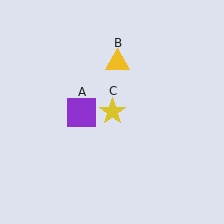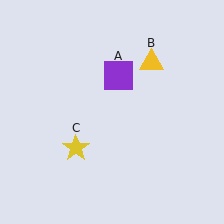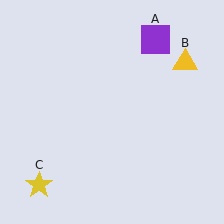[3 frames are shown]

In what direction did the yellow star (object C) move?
The yellow star (object C) moved down and to the left.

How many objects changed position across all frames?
3 objects changed position: purple square (object A), yellow triangle (object B), yellow star (object C).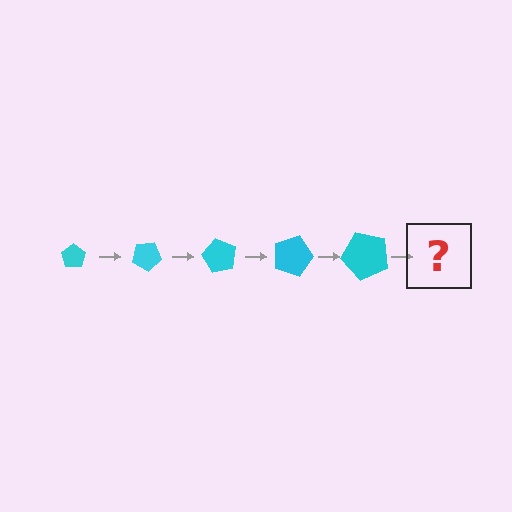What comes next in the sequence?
The next element should be a pentagon, larger than the previous one and rotated 150 degrees from the start.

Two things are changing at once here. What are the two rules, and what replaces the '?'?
The two rules are that the pentagon grows larger each step and it rotates 30 degrees each step. The '?' should be a pentagon, larger than the previous one and rotated 150 degrees from the start.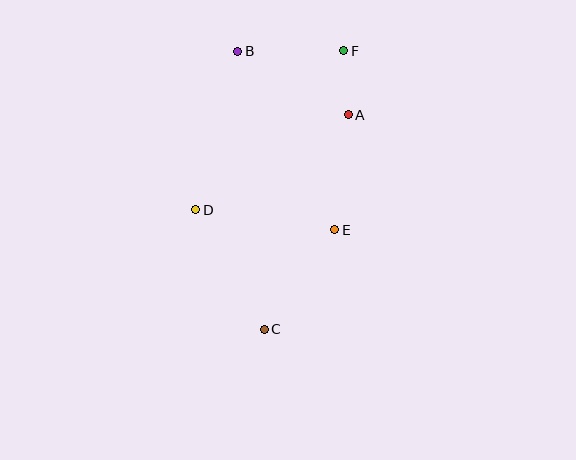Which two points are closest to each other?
Points A and F are closest to each other.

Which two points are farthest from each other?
Points C and F are farthest from each other.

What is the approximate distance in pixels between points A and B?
The distance between A and B is approximately 128 pixels.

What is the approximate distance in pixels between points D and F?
The distance between D and F is approximately 217 pixels.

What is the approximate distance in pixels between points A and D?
The distance between A and D is approximately 180 pixels.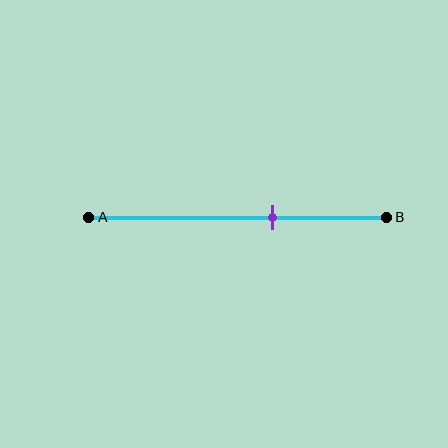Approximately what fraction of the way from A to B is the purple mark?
The purple mark is approximately 60% of the way from A to B.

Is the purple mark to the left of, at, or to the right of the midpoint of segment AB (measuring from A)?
The purple mark is to the right of the midpoint of segment AB.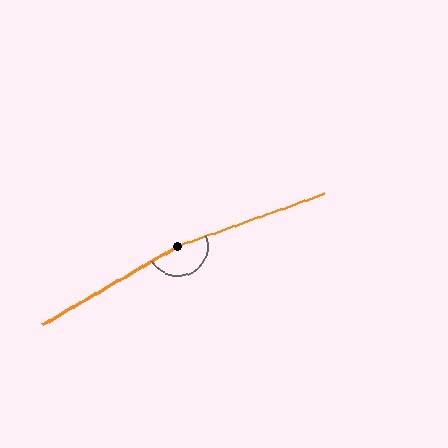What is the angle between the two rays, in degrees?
Approximately 169 degrees.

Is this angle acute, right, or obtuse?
It is obtuse.